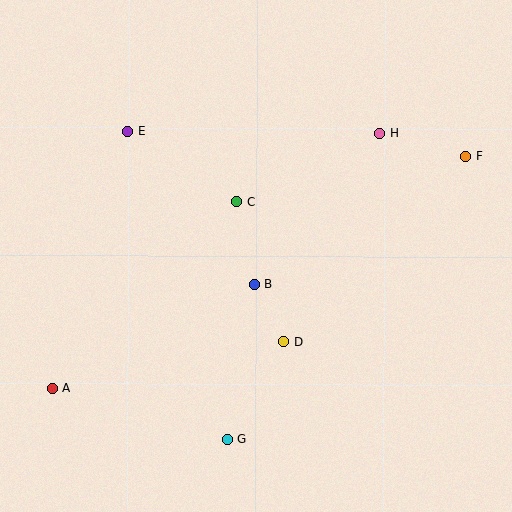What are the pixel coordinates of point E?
Point E is at (127, 132).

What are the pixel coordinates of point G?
Point G is at (228, 439).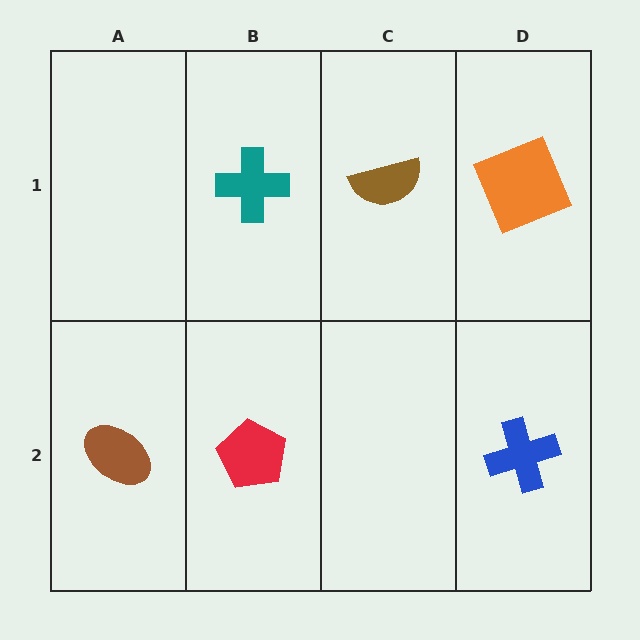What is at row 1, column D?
An orange square.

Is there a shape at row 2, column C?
No, that cell is empty.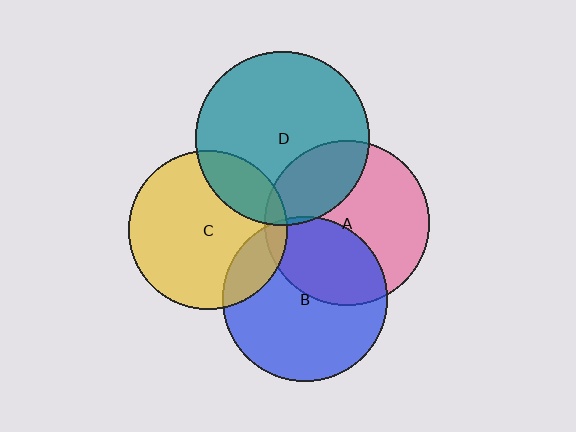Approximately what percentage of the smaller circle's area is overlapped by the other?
Approximately 5%.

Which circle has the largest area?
Circle D (teal).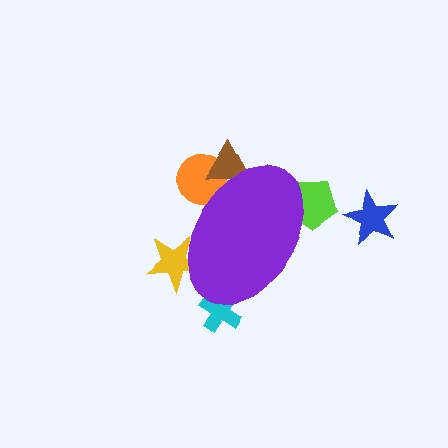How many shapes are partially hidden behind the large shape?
5 shapes are partially hidden.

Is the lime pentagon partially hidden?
Yes, the lime pentagon is partially hidden behind the purple ellipse.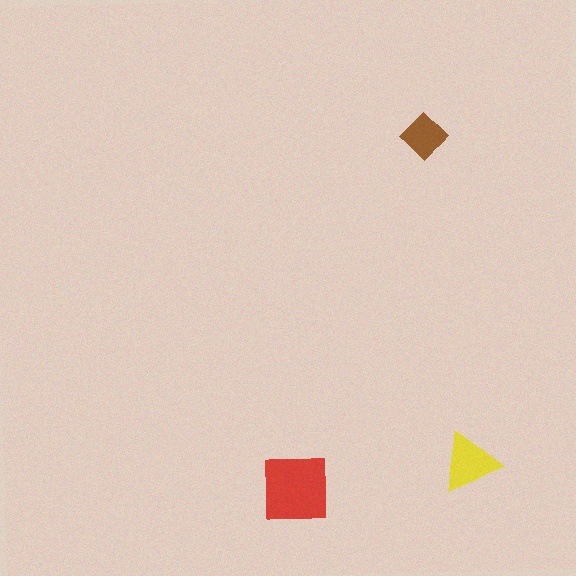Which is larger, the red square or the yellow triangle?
The red square.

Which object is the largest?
The red square.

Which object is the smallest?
The brown diamond.